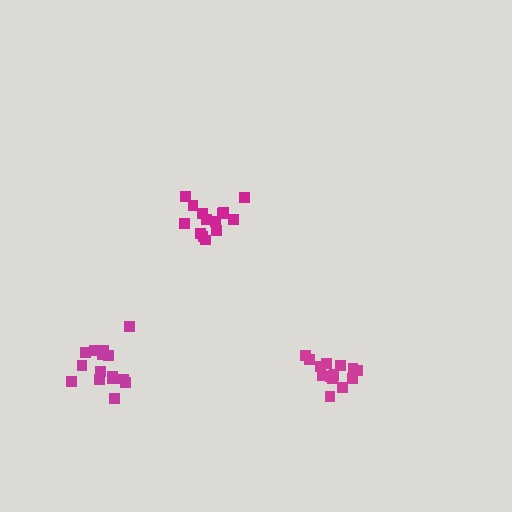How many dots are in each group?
Group 1: 15 dots, Group 2: 15 dots, Group 3: 14 dots (44 total).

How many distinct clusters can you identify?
There are 3 distinct clusters.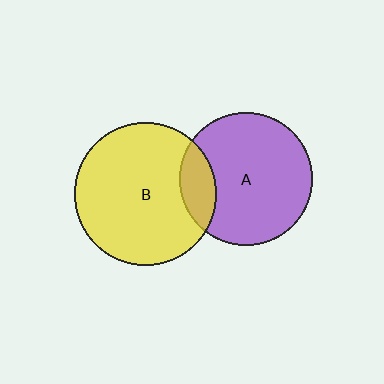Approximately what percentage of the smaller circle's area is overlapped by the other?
Approximately 15%.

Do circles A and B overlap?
Yes.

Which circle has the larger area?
Circle B (yellow).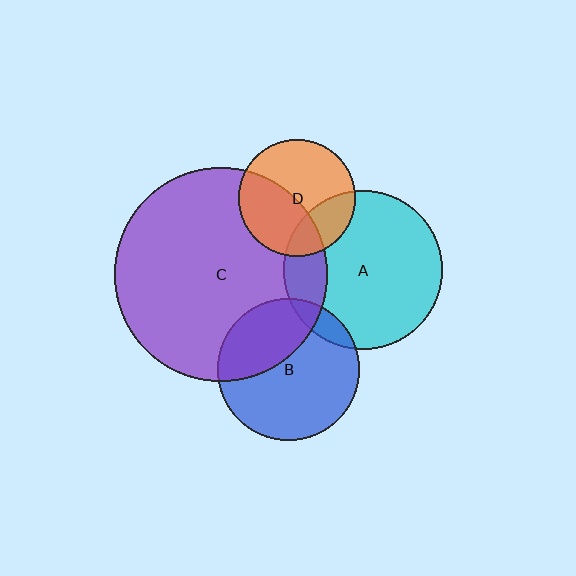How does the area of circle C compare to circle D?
Approximately 3.3 times.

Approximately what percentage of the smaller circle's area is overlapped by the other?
Approximately 45%.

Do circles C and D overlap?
Yes.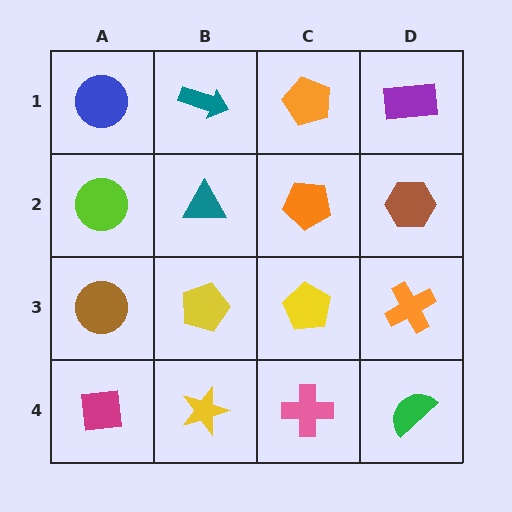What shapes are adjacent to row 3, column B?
A teal triangle (row 2, column B), a yellow star (row 4, column B), a brown circle (row 3, column A), a yellow pentagon (row 3, column C).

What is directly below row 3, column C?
A pink cross.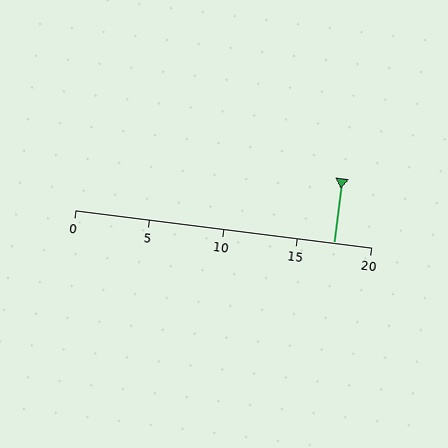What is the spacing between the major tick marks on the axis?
The major ticks are spaced 5 apart.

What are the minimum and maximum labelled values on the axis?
The axis runs from 0 to 20.